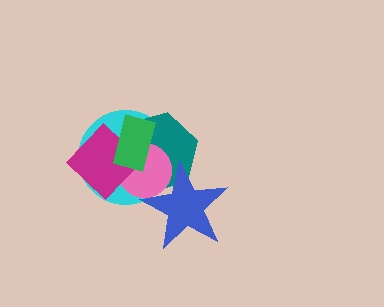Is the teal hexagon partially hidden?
Yes, it is partially covered by another shape.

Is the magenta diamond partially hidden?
Yes, it is partially covered by another shape.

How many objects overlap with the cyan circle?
5 objects overlap with the cyan circle.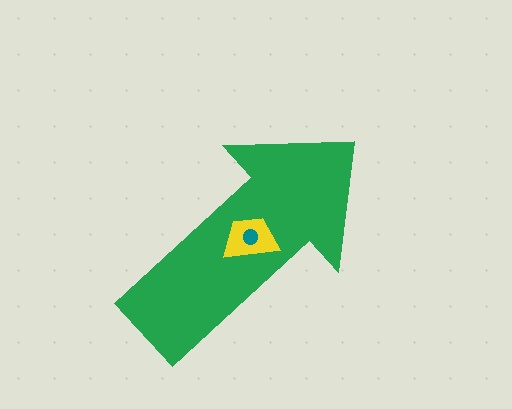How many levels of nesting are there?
3.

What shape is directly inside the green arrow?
The yellow trapezoid.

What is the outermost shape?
The green arrow.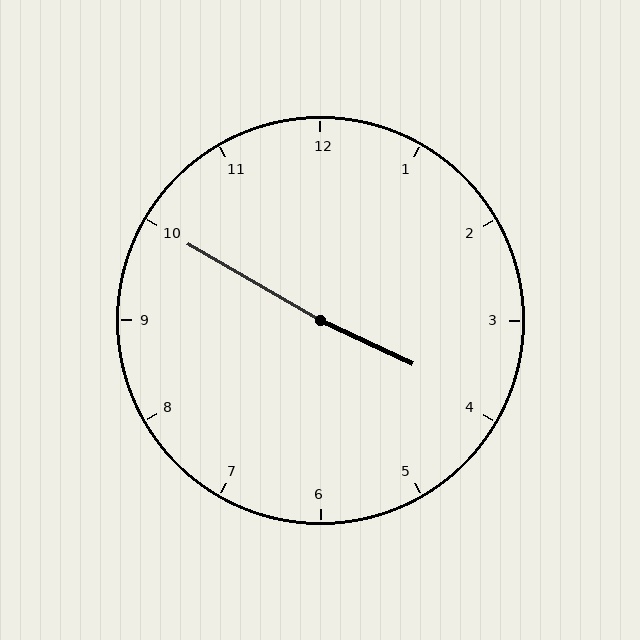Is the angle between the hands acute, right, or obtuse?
It is obtuse.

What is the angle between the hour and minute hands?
Approximately 175 degrees.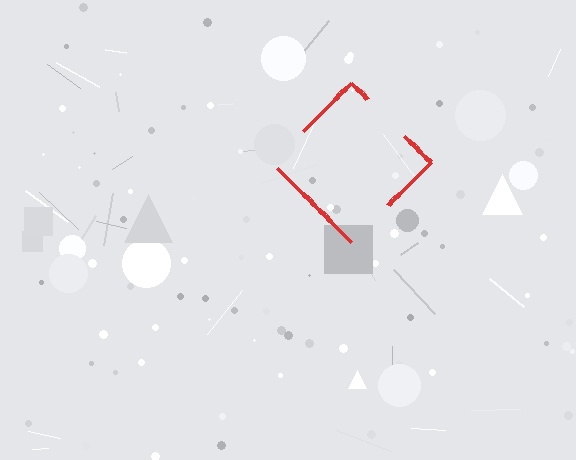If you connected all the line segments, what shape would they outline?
They would outline a diamond.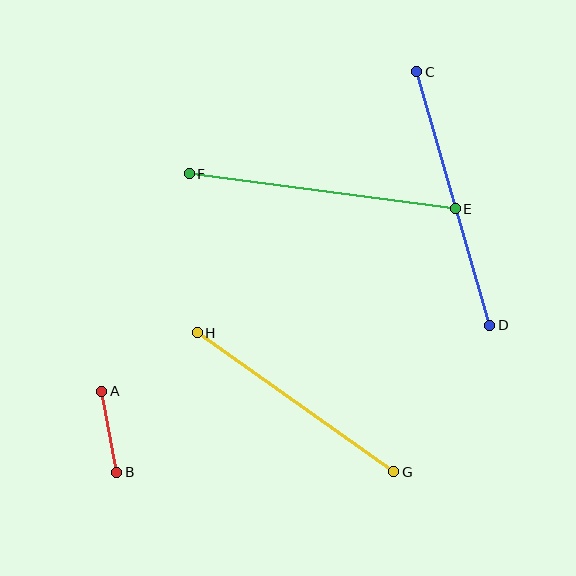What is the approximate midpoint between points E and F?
The midpoint is at approximately (322, 191) pixels.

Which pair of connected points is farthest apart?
Points E and F are farthest apart.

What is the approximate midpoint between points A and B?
The midpoint is at approximately (109, 432) pixels.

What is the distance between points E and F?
The distance is approximately 268 pixels.